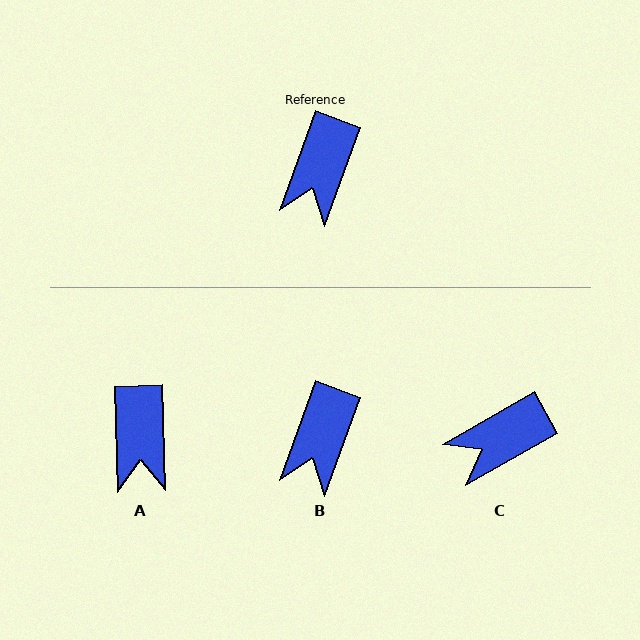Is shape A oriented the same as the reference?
No, it is off by about 22 degrees.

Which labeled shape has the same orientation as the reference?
B.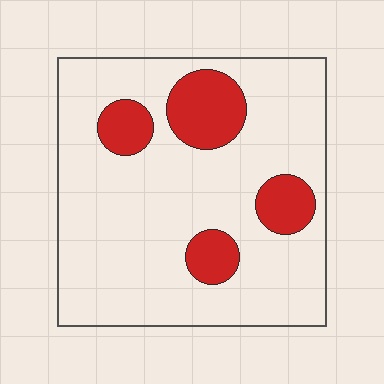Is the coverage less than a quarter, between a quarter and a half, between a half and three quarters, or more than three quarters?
Less than a quarter.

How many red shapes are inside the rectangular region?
4.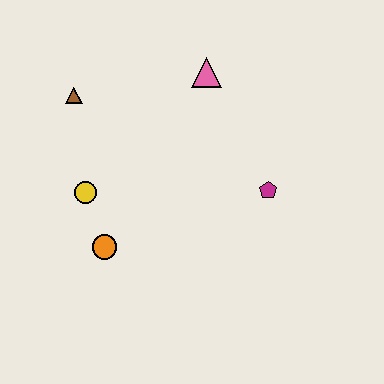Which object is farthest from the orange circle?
The pink triangle is farthest from the orange circle.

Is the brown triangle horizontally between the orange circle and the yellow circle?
No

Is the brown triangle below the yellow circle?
No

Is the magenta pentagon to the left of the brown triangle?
No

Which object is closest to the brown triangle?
The yellow circle is closest to the brown triangle.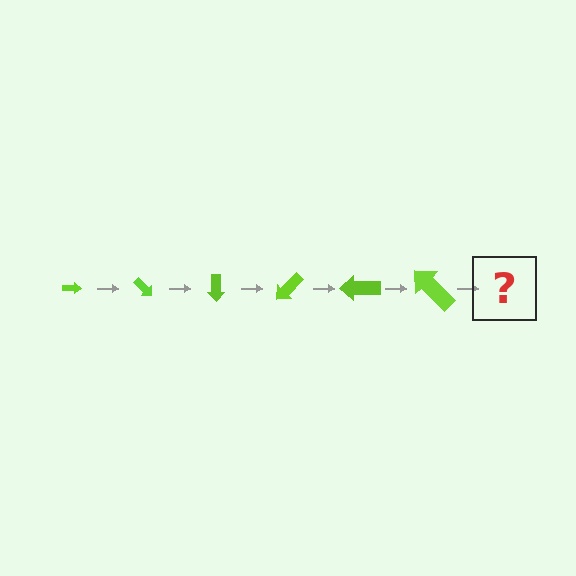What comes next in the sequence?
The next element should be an arrow, larger than the previous one and rotated 270 degrees from the start.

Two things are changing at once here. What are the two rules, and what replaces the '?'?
The two rules are that the arrow grows larger each step and it rotates 45 degrees each step. The '?' should be an arrow, larger than the previous one and rotated 270 degrees from the start.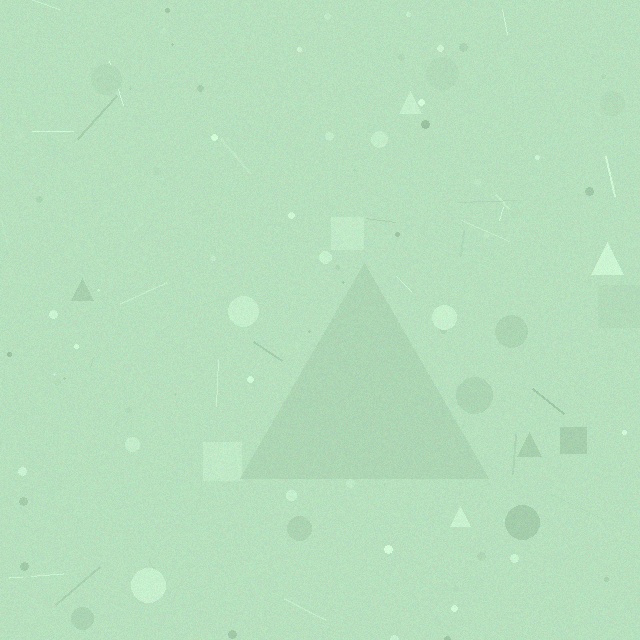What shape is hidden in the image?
A triangle is hidden in the image.